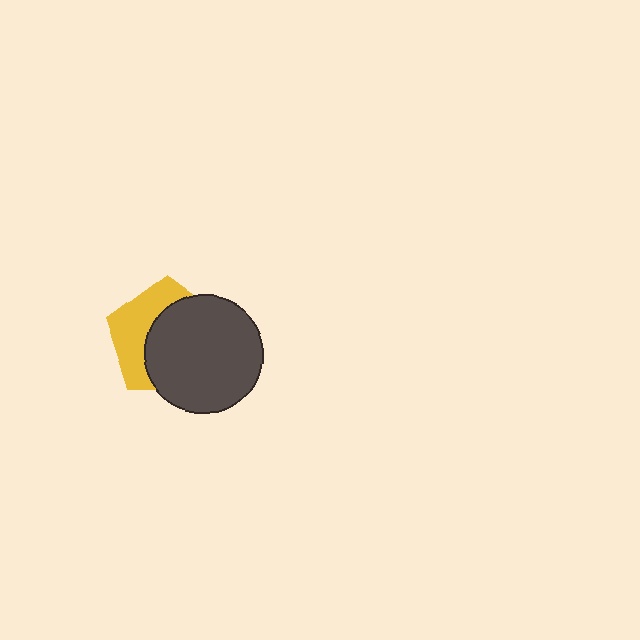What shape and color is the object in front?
The object in front is a dark gray circle.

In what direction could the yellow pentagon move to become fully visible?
The yellow pentagon could move toward the upper-left. That would shift it out from behind the dark gray circle entirely.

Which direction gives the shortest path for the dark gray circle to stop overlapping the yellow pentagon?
Moving toward the lower-right gives the shortest separation.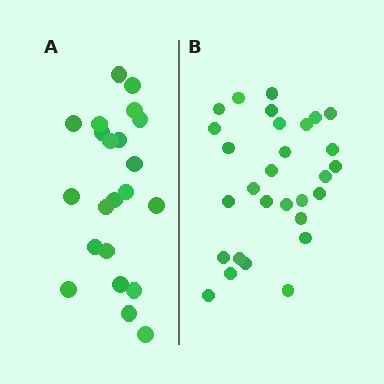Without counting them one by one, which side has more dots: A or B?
Region B (the right region) has more dots.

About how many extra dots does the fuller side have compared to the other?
Region B has roughly 8 or so more dots than region A.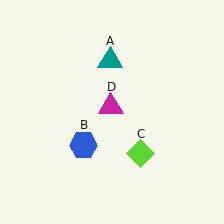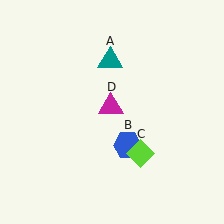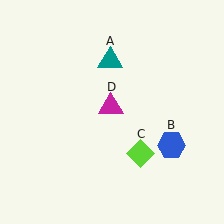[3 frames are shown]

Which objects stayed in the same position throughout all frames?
Teal triangle (object A) and lime diamond (object C) and magenta triangle (object D) remained stationary.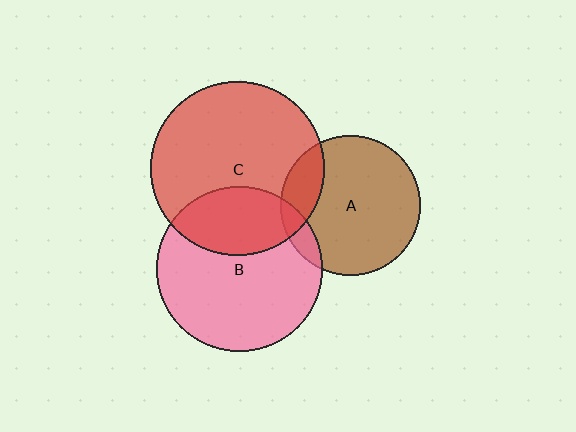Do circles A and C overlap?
Yes.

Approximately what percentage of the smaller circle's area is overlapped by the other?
Approximately 15%.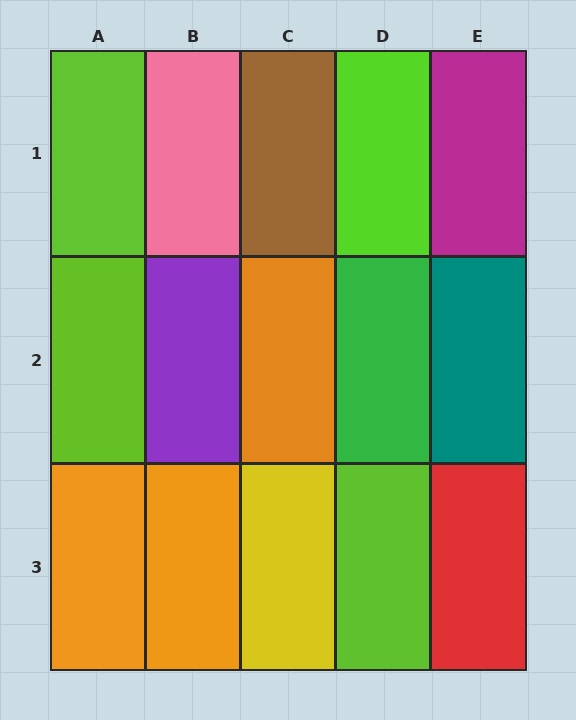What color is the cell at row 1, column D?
Lime.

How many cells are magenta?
1 cell is magenta.